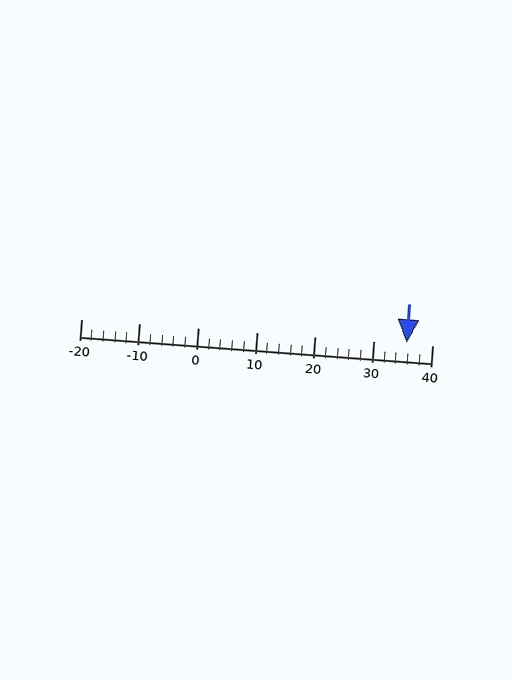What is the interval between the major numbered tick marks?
The major tick marks are spaced 10 units apart.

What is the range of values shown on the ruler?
The ruler shows values from -20 to 40.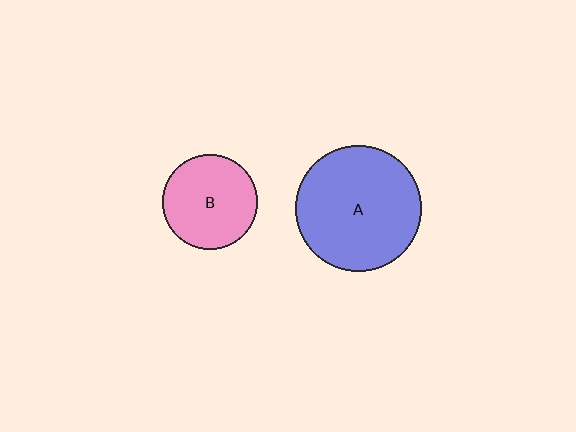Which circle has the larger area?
Circle A (blue).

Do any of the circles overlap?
No, none of the circles overlap.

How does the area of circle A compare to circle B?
Approximately 1.7 times.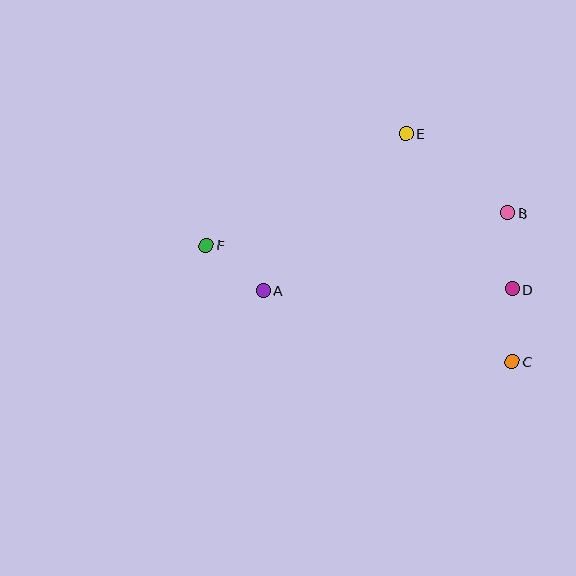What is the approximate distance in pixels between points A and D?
The distance between A and D is approximately 249 pixels.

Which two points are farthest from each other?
Points C and F are farthest from each other.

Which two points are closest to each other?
Points C and D are closest to each other.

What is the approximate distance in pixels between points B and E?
The distance between B and E is approximately 129 pixels.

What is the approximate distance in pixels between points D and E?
The distance between D and E is approximately 188 pixels.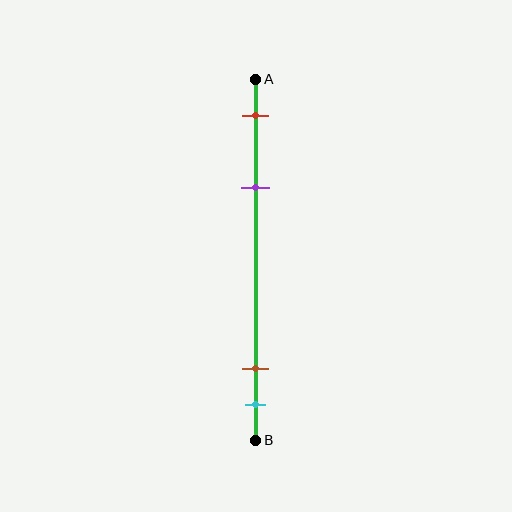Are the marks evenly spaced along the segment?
No, the marks are not evenly spaced.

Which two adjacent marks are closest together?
The brown and cyan marks are the closest adjacent pair.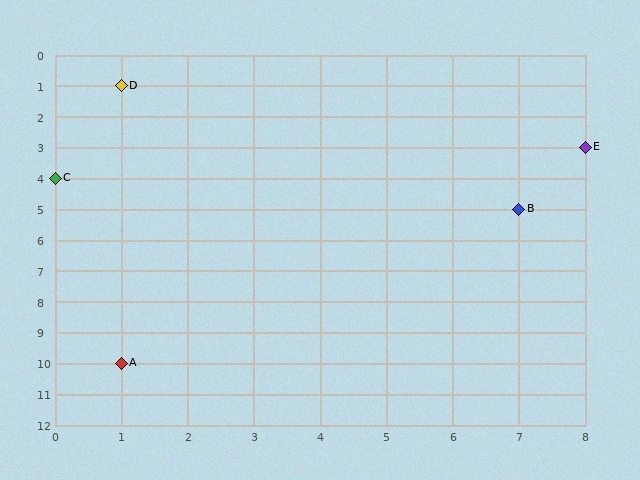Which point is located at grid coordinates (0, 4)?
Point C is at (0, 4).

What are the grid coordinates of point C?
Point C is at grid coordinates (0, 4).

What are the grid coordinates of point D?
Point D is at grid coordinates (1, 1).